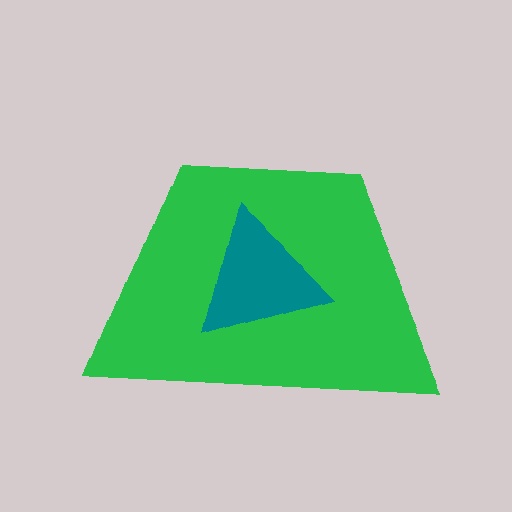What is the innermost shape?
The teal triangle.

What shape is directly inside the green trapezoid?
The teal triangle.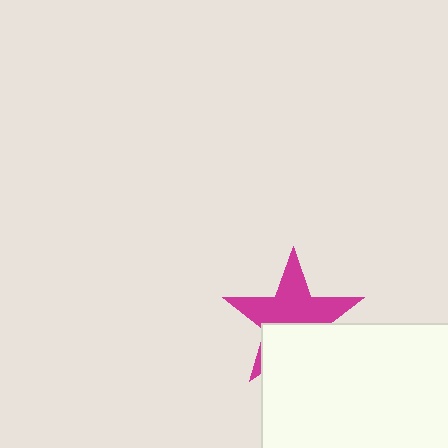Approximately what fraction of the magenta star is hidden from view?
Roughly 40% of the magenta star is hidden behind the white rectangle.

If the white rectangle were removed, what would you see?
You would see the complete magenta star.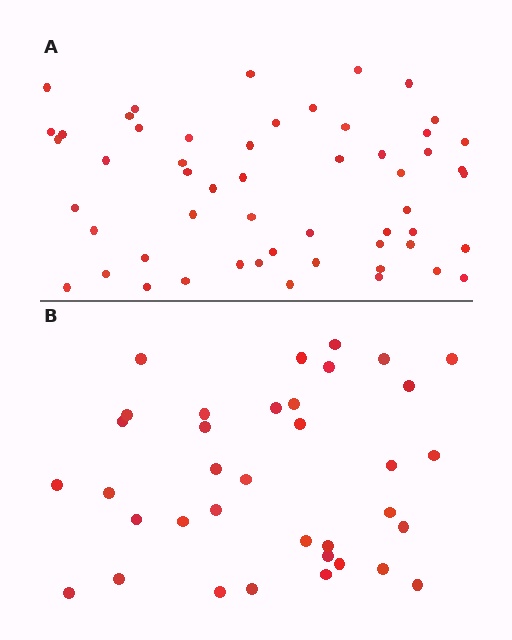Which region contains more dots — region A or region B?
Region A (the top region) has more dots.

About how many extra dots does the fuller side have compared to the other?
Region A has approximately 20 more dots than region B.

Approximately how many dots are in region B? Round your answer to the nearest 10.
About 40 dots. (The exact count is 36, which rounds to 40.)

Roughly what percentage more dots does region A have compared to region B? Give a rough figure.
About 50% more.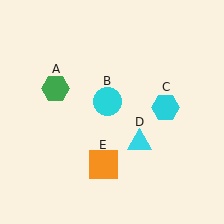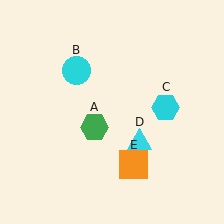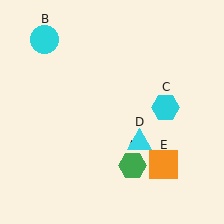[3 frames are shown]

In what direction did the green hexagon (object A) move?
The green hexagon (object A) moved down and to the right.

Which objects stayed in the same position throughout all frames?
Cyan hexagon (object C) and cyan triangle (object D) remained stationary.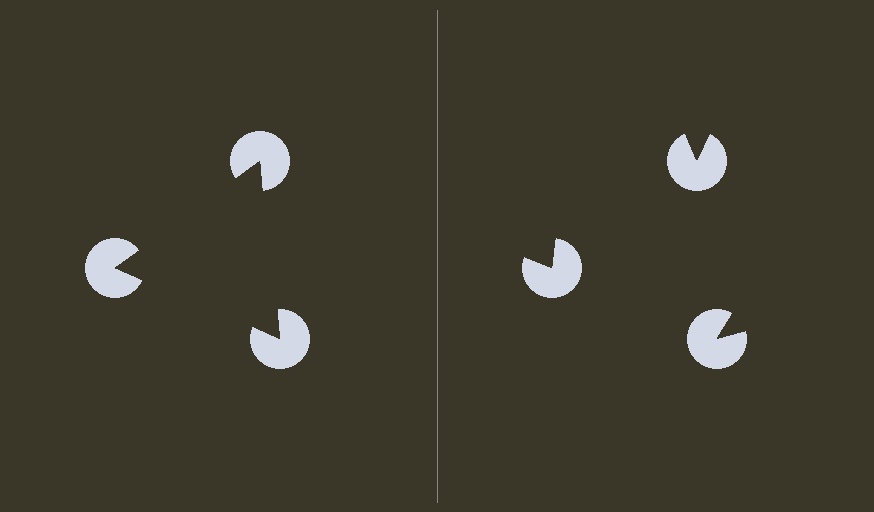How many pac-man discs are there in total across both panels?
6 — 3 on each side.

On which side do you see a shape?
An illusory triangle appears on the left side. On the right side the wedge cuts are rotated, so no coherent shape forms.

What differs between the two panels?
The pac-man discs are positioned identically on both sides; only the wedge orientations differ. On the left they align to a triangle; on the right they are misaligned.